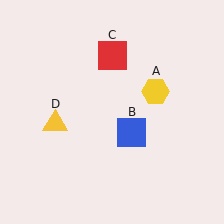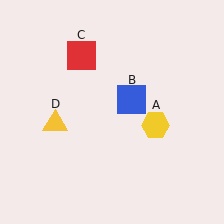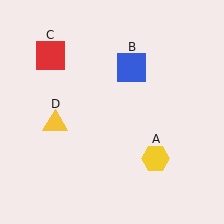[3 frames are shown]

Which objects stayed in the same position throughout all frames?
Yellow triangle (object D) remained stationary.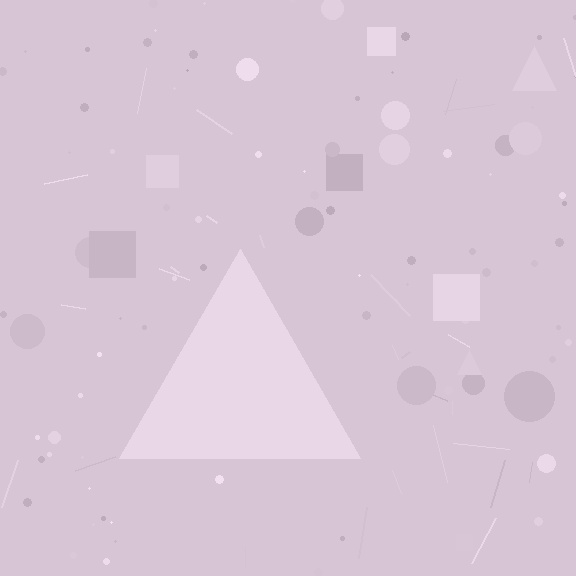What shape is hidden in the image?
A triangle is hidden in the image.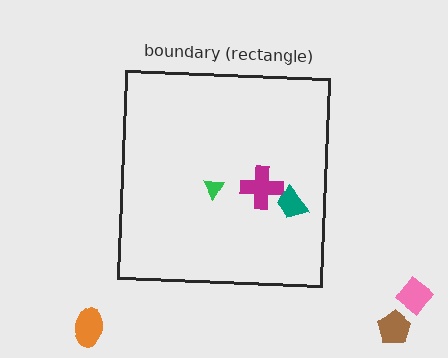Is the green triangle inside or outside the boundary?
Inside.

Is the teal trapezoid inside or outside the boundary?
Inside.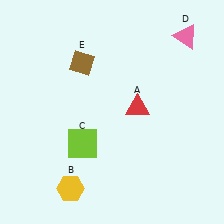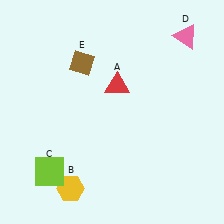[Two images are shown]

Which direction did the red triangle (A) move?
The red triangle (A) moved up.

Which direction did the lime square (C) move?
The lime square (C) moved left.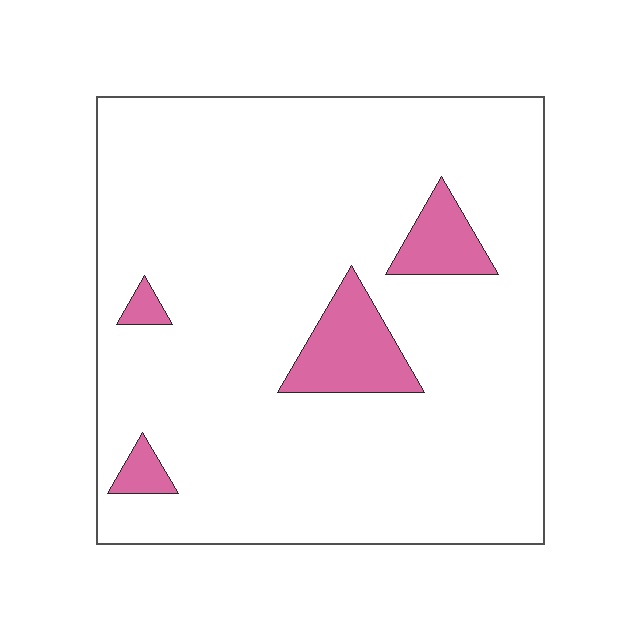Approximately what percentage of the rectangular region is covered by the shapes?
Approximately 10%.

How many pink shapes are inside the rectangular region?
4.